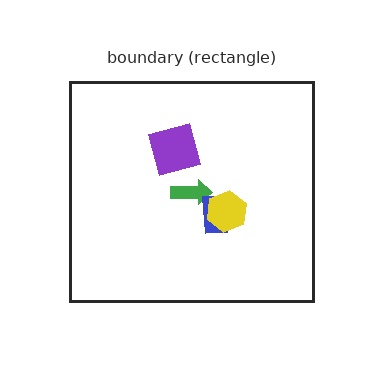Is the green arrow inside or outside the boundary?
Inside.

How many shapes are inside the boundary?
4 inside, 0 outside.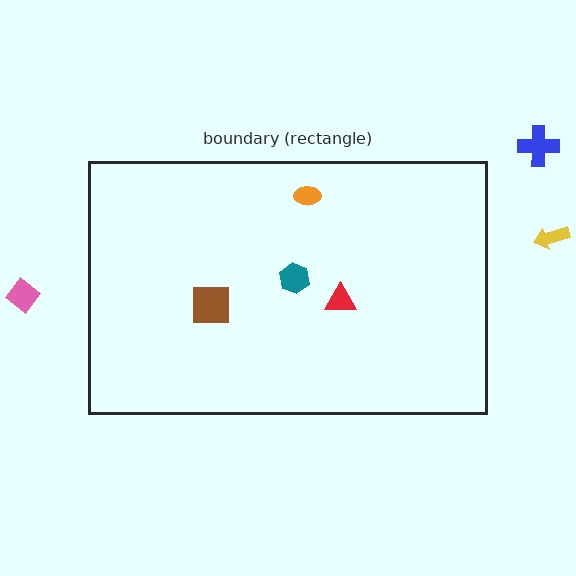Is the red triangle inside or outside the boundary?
Inside.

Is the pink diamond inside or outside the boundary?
Outside.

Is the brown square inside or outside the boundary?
Inside.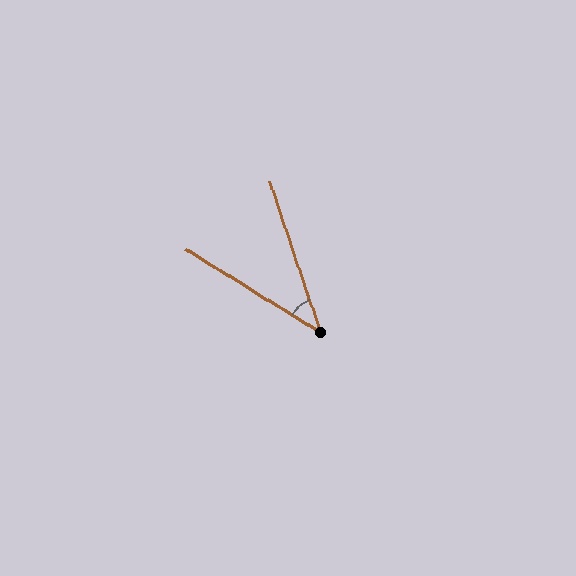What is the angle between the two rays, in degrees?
Approximately 40 degrees.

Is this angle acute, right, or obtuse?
It is acute.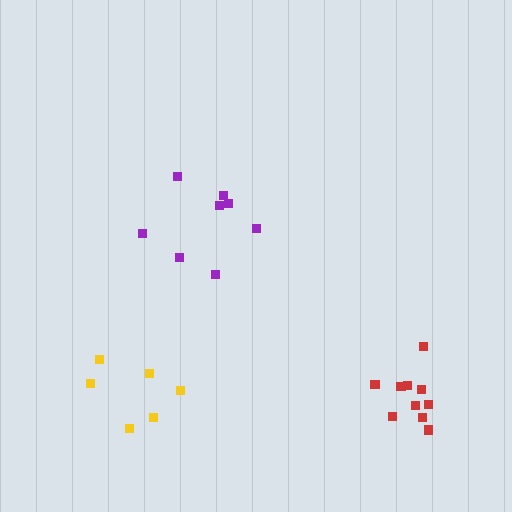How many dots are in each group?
Group 1: 8 dots, Group 2: 10 dots, Group 3: 6 dots (24 total).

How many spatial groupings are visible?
There are 3 spatial groupings.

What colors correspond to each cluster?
The clusters are colored: purple, red, yellow.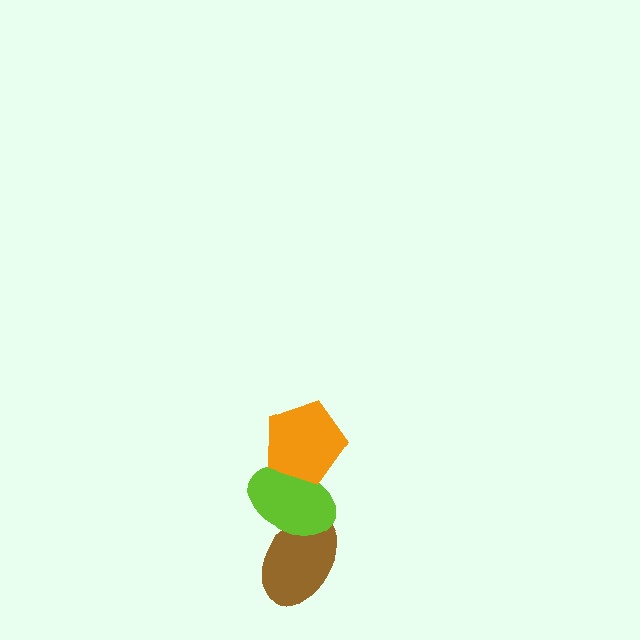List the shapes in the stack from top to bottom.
From top to bottom: the orange pentagon, the lime ellipse, the brown ellipse.